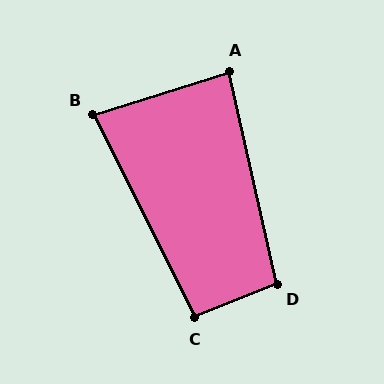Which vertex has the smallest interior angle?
B, at approximately 81 degrees.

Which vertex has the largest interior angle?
D, at approximately 99 degrees.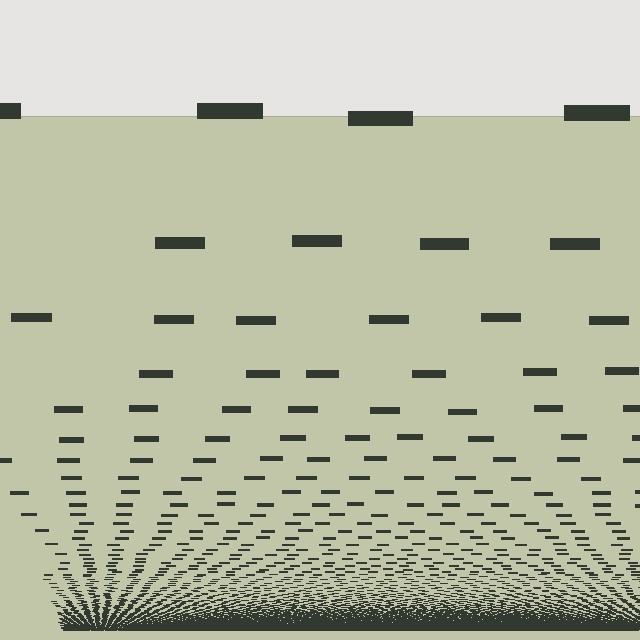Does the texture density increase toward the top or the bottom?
Density increases toward the bottom.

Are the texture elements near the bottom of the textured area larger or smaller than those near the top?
Smaller. The gradient is inverted — elements near the bottom are smaller and denser.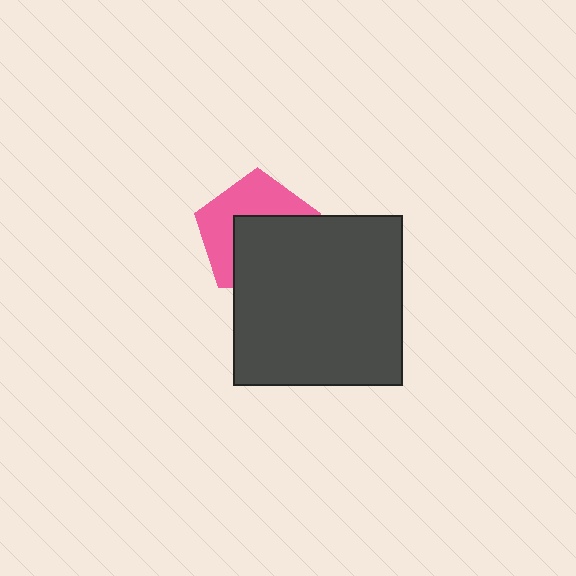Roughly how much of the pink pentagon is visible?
About half of it is visible (roughly 49%).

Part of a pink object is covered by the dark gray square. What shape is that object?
It is a pentagon.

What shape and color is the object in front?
The object in front is a dark gray square.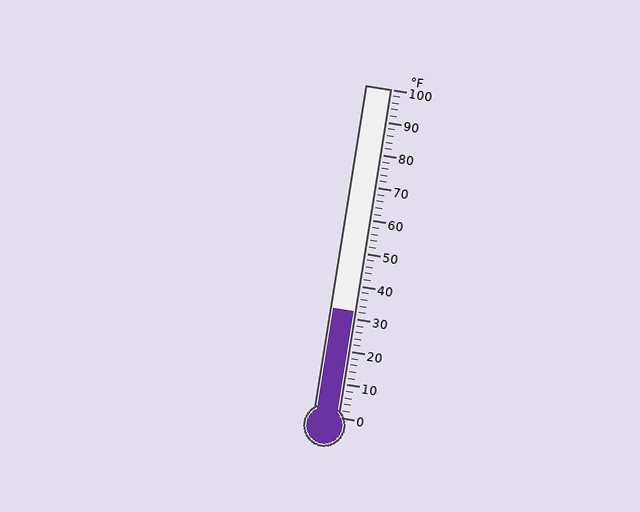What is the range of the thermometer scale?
The thermometer scale ranges from 0°F to 100°F.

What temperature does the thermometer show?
The thermometer shows approximately 32°F.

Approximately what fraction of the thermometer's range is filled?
The thermometer is filled to approximately 30% of its range.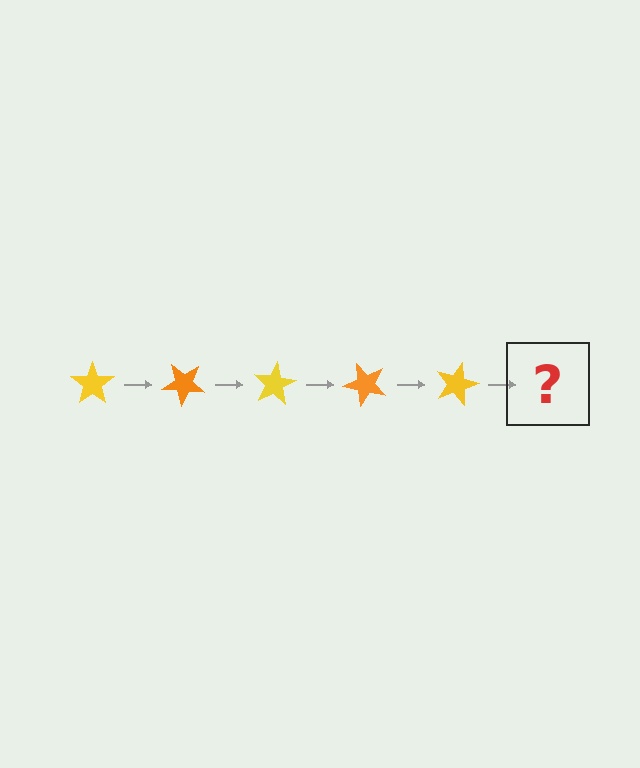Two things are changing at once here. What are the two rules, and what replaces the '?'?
The two rules are that it rotates 40 degrees each step and the color cycles through yellow and orange. The '?' should be an orange star, rotated 200 degrees from the start.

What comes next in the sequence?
The next element should be an orange star, rotated 200 degrees from the start.